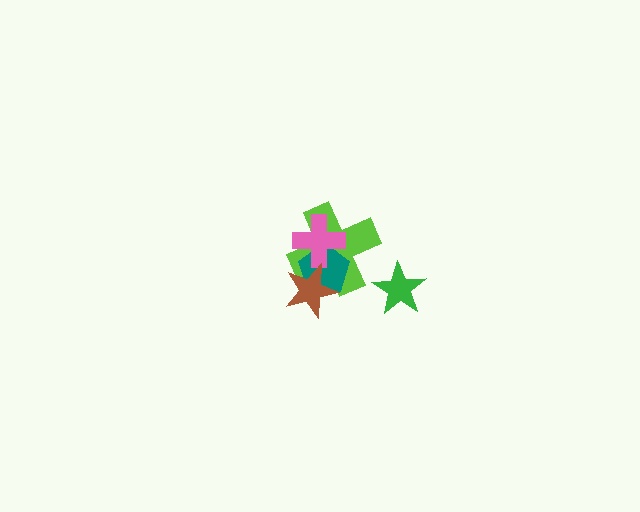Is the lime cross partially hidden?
Yes, it is partially covered by another shape.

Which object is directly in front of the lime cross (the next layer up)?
The teal pentagon is directly in front of the lime cross.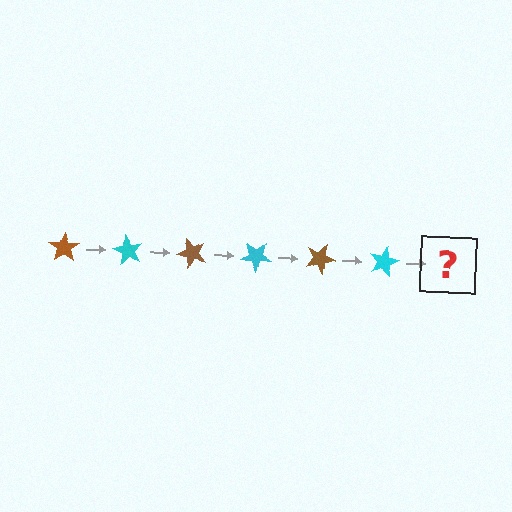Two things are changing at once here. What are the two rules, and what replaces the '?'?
The two rules are that it rotates 60 degrees each step and the color cycles through brown and cyan. The '?' should be a brown star, rotated 360 degrees from the start.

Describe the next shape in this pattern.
It should be a brown star, rotated 360 degrees from the start.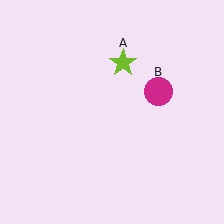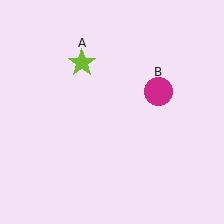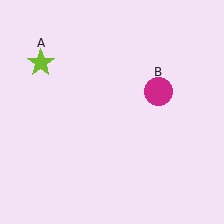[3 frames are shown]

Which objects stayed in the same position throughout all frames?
Magenta circle (object B) remained stationary.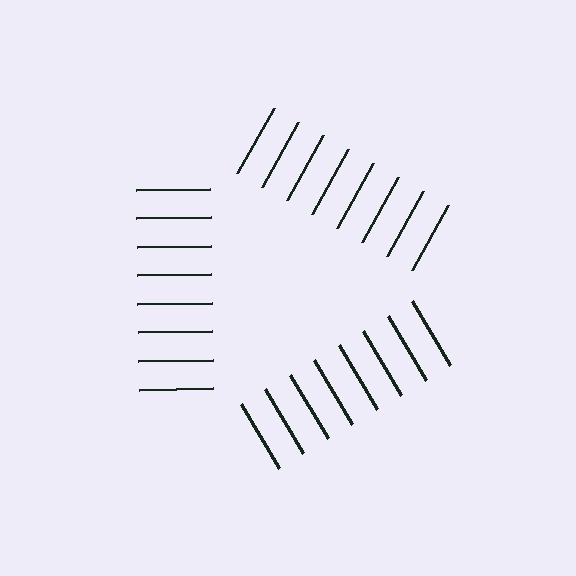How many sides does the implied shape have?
3 sides — the line-ends trace a triangle.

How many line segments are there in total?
24 — 8 along each of the 3 edges.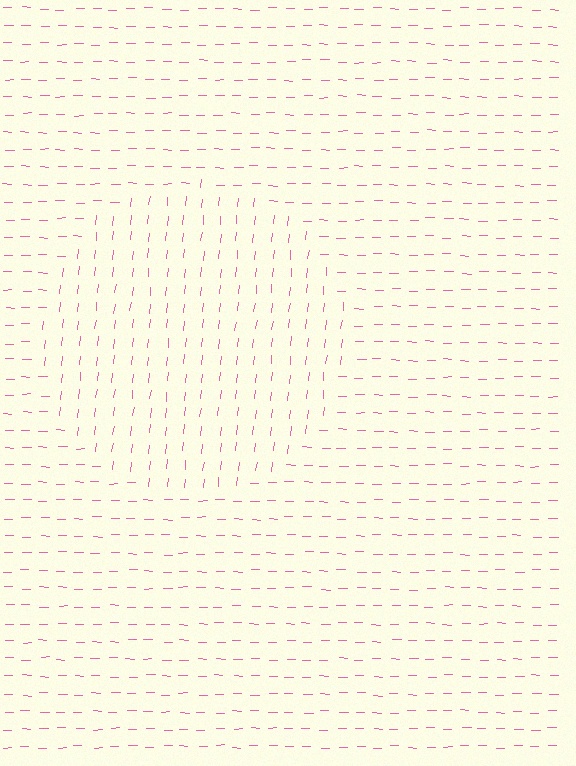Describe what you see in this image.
The image is filled with small pink line segments. A circle region in the image has lines oriented differently from the surrounding lines, creating a visible texture boundary.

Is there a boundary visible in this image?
Yes, there is a texture boundary formed by a change in line orientation.